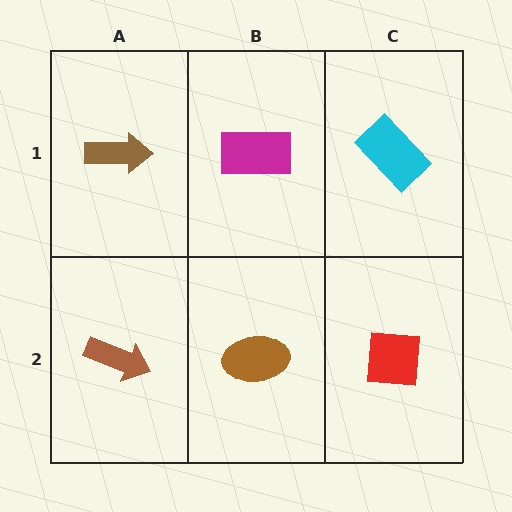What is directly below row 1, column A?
A brown arrow.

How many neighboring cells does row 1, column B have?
3.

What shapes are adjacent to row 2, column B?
A magenta rectangle (row 1, column B), a brown arrow (row 2, column A), a red square (row 2, column C).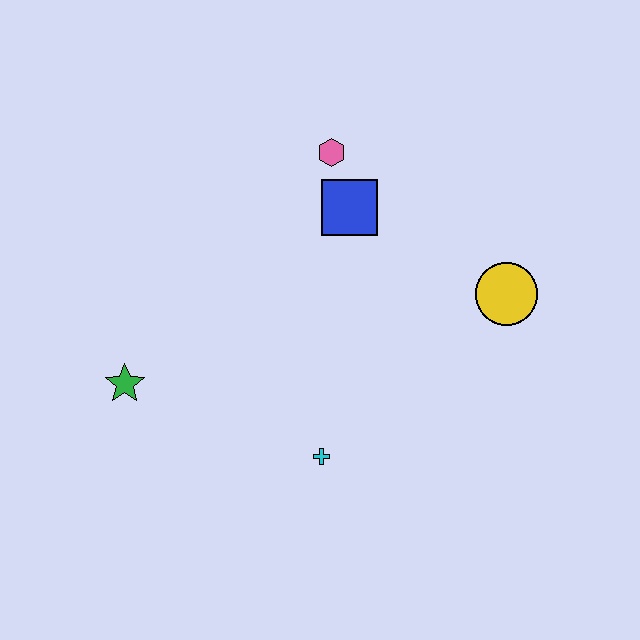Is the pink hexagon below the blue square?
No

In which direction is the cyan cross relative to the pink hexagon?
The cyan cross is below the pink hexagon.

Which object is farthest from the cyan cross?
The pink hexagon is farthest from the cyan cross.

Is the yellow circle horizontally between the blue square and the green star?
No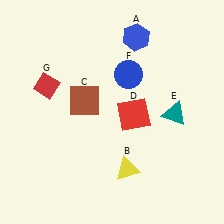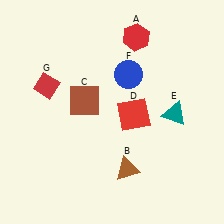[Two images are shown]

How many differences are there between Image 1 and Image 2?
There are 2 differences between the two images.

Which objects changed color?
A changed from blue to red. B changed from yellow to brown.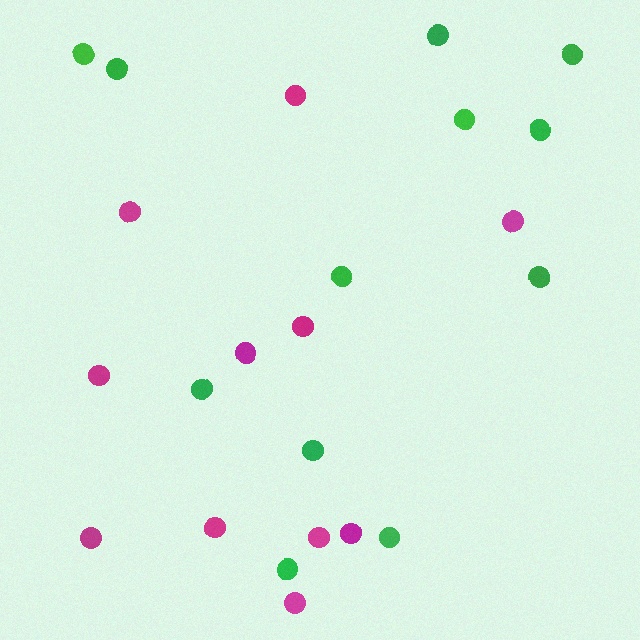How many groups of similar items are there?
There are 2 groups: one group of green circles (12) and one group of magenta circles (11).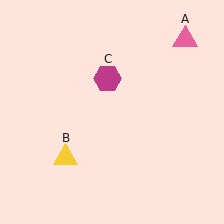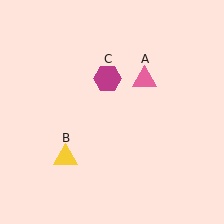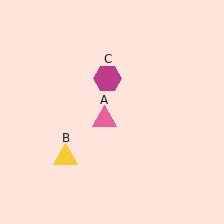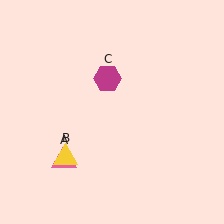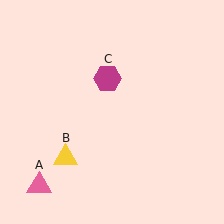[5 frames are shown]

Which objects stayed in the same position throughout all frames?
Yellow triangle (object B) and magenta hexagon (object C) remained stationary.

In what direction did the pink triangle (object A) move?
The pink triangle (object A) moved down and to the left.